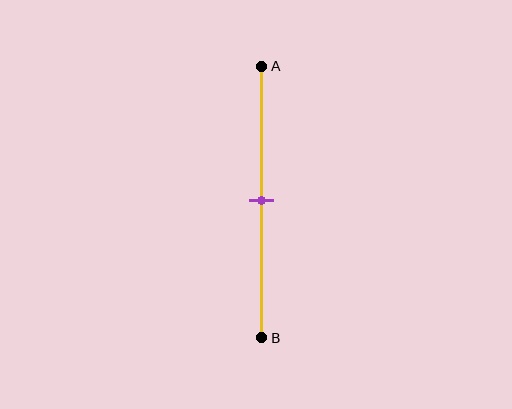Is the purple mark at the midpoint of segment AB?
Yes, the mark is approximately at the midpoint.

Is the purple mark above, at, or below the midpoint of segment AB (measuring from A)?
The purple mark is approximately at the midpoint of segment AB.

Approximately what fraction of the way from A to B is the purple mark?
The purple mark is approximately 50% of the way from A to B.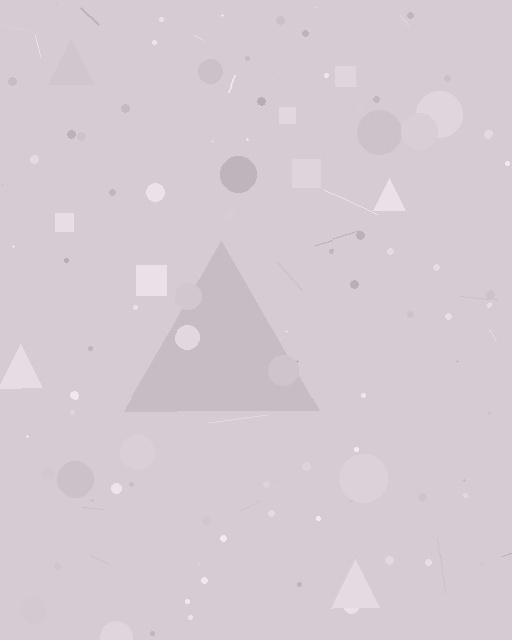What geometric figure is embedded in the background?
A triangle is embedded in the background.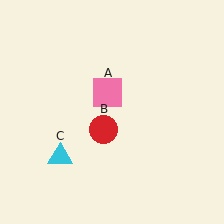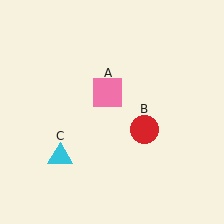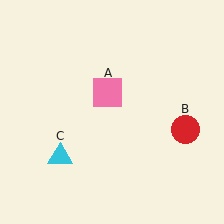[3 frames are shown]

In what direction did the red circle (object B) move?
The red circle (object B) moved right.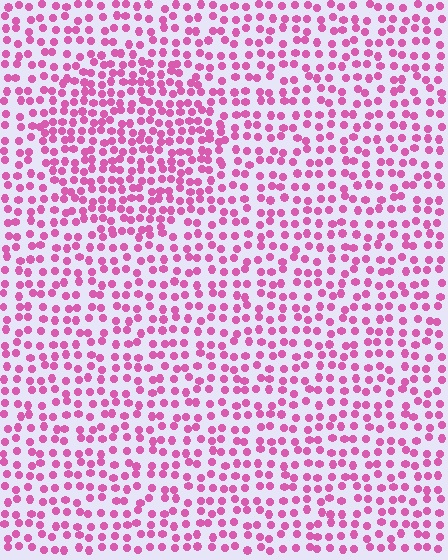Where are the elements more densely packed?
The elements are more densely packed inside the circle boundary.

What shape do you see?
I see a circle.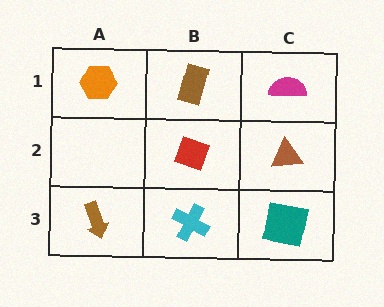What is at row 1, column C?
A magenta semicircle.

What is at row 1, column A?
An orange hexagon.